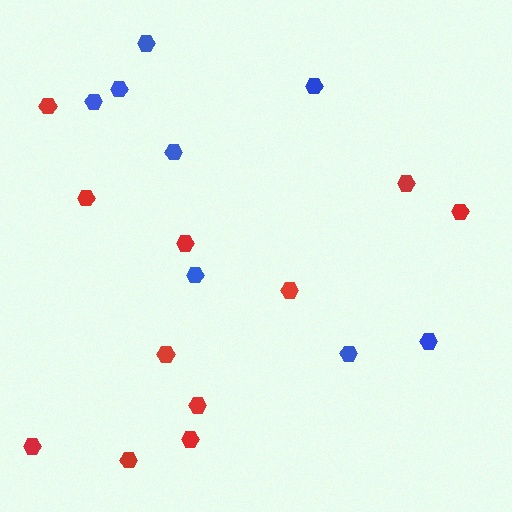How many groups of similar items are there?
There are 2 groups: one group of blue hexagons (8) and one group of red hexagons (11).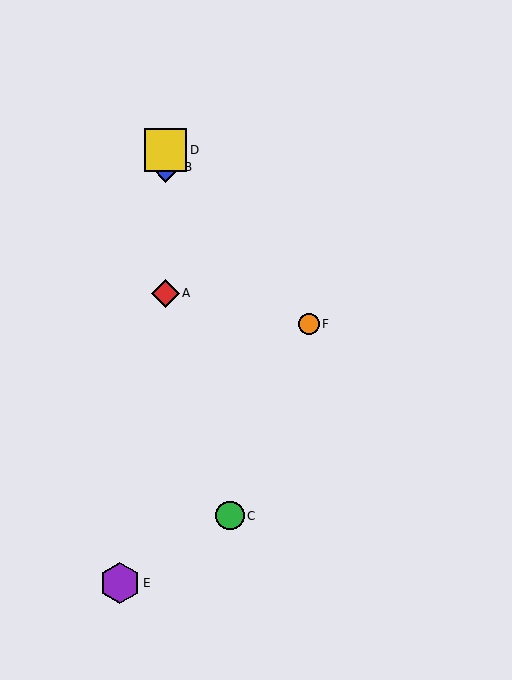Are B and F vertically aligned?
No, B is at x≈166 and F is at x≈309.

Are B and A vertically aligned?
Yes, both are at x≈166.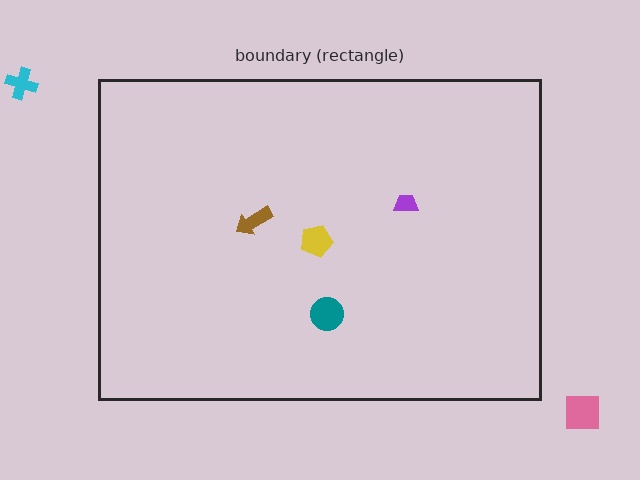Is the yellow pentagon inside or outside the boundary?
Inside.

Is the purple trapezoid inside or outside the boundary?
Inside.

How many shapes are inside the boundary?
4 inside, 2 outside.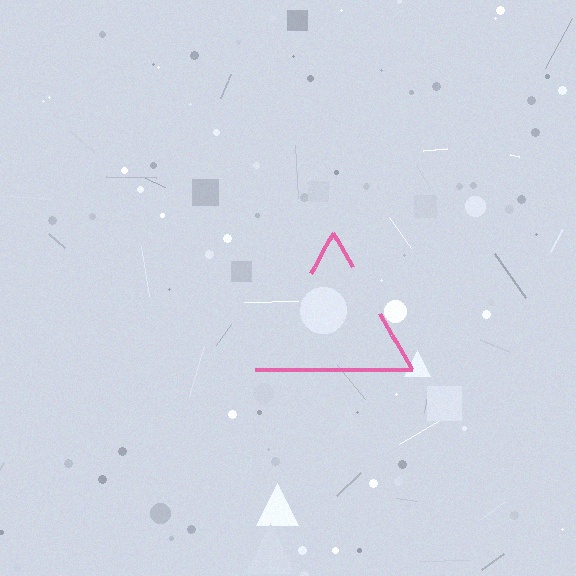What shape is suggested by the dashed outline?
The dashed outline suggests a triangle.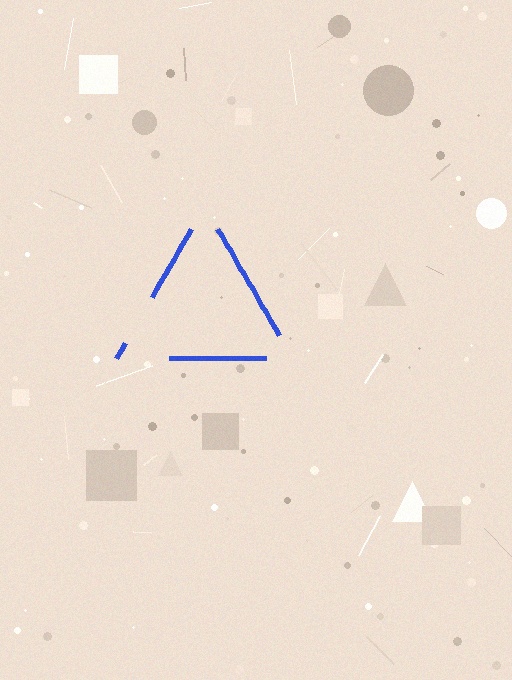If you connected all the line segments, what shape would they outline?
They would outline a triangle.